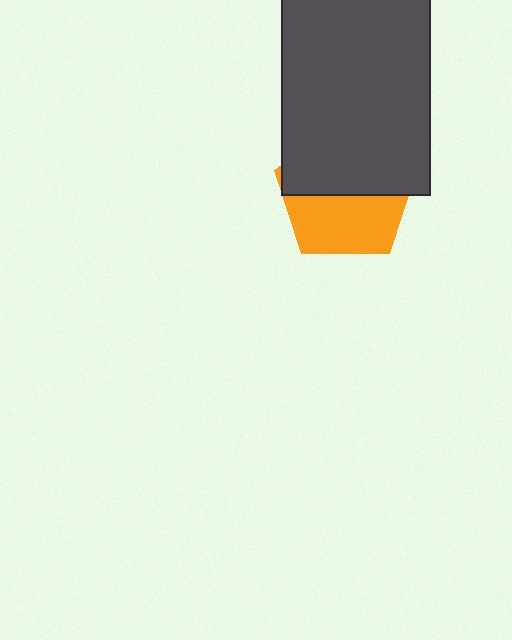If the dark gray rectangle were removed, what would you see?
You would see the complete orange pentagon.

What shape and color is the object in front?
The object in front is a dark gray rectangle.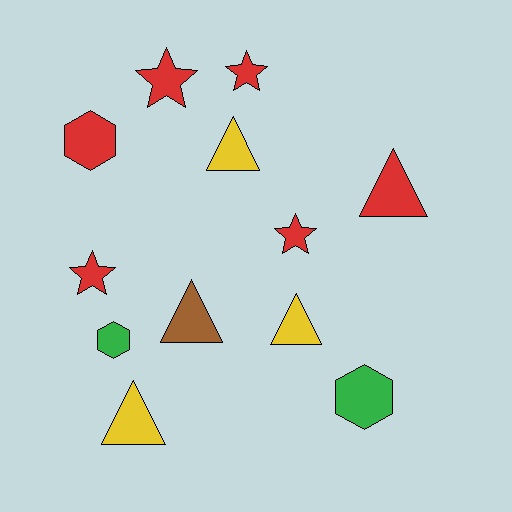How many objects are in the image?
There are 12 objects.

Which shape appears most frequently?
Triangle, with 5 objects.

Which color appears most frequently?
Red, with 6 objects.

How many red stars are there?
There are 4 red stars.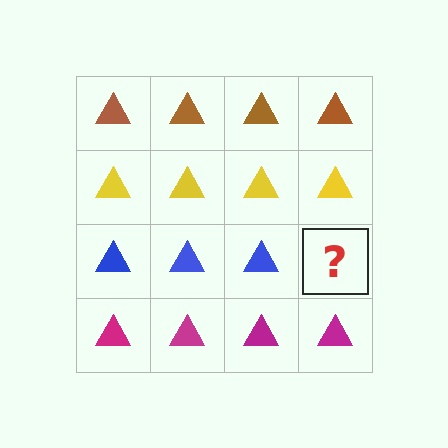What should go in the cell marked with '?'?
The missing cell should contain a blue triangle.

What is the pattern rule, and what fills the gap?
The rule is that each row has a consistent color. The gap should be filled with a blue triangle.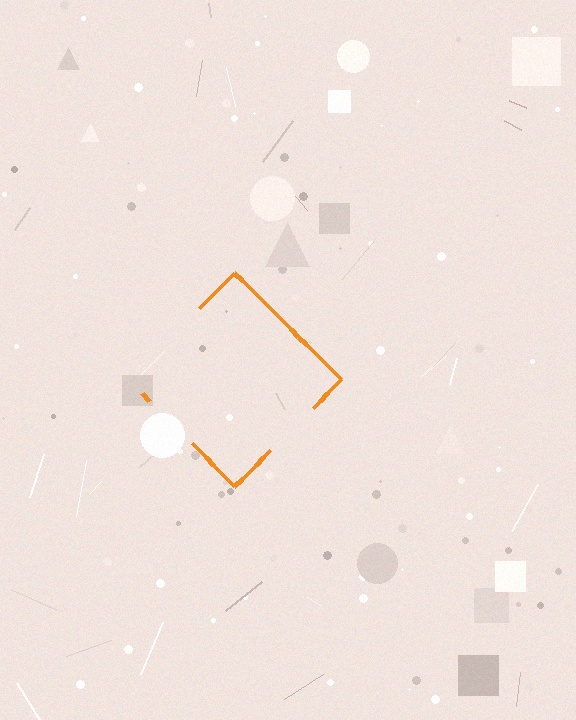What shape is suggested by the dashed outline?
The dashed outline suggests a diamond.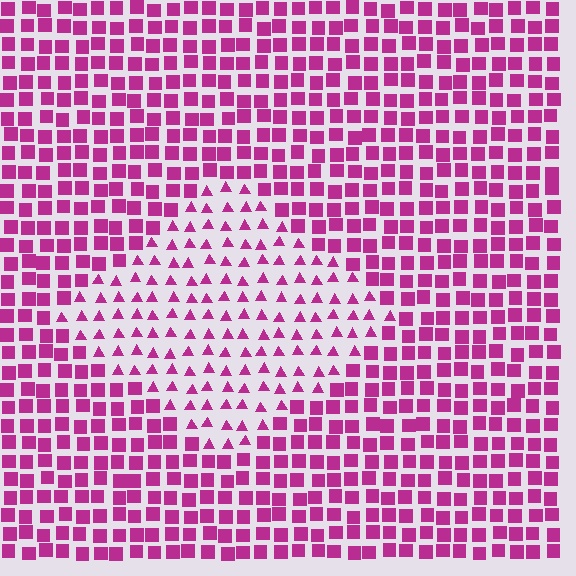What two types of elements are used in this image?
The image uses triangles inside the diamond region and squares outside it.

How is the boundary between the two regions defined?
The boundary is defined by a change in element shape: triangles inside vs. squares outside. All elements share the same color and spacing.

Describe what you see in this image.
The image is filled with small magenta elements arranged in a uniform grid. A diamond-shaped region contains triangles, while the surrounding area contains squares. The boundary is defined purely by the change in element shape.